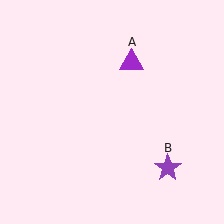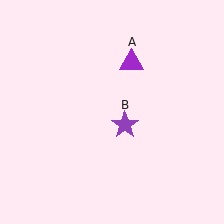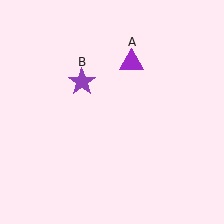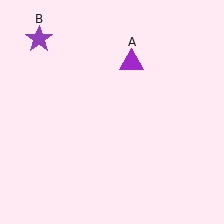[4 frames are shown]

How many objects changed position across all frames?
1 object changed position: purple star (object B).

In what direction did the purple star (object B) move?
The purple star (object B) moved up and to the left.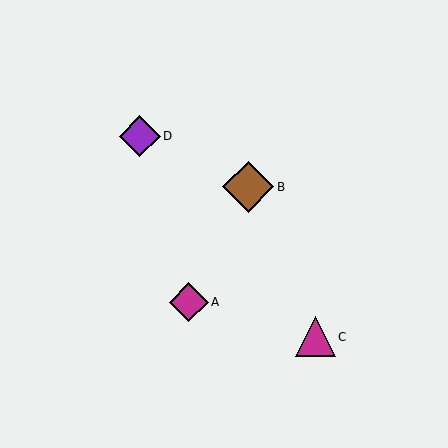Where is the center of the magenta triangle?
The center of the magenta triangle is at (315, 337).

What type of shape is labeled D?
Shape D is a purple diamond.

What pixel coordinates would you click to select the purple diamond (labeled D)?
Click at (140, 136) to select the purple diamond D.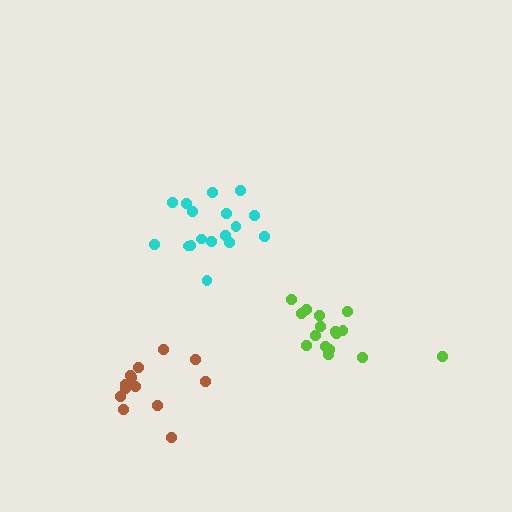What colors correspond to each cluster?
The clusters are colored: cyan, lime, brown.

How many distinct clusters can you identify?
There are 3 distinct clusters.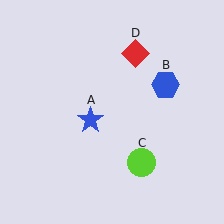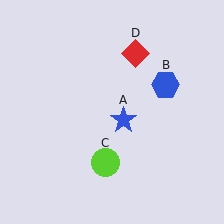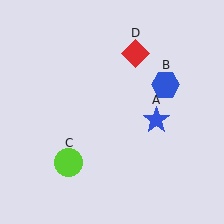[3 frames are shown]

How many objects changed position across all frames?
2 objects changed position: blue star (object A), lime circle (object C).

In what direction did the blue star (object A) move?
The blue star (object A) moved right.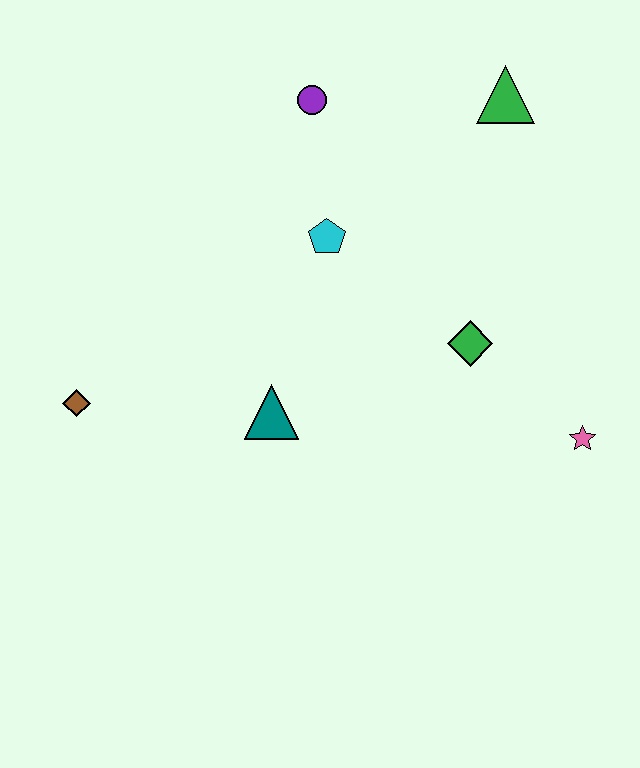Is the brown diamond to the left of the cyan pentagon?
Yes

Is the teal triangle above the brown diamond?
No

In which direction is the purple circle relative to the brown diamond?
The purple circle is above the brown diamond.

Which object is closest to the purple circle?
The cyan pentagon is closest to the purple circle.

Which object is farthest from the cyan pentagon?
The pink star is farthest from the cyan pentagon.